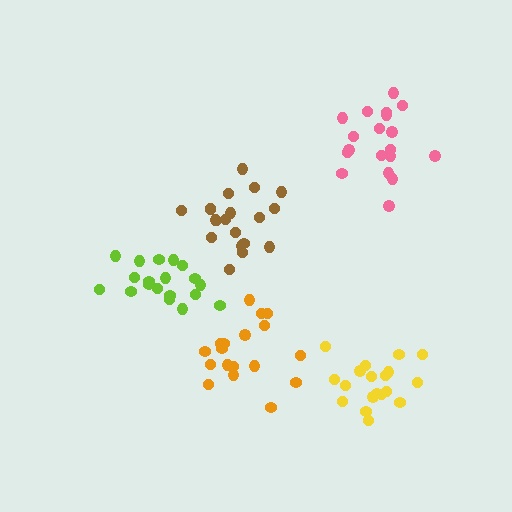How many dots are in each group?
Group 1: 20 dots, Group 2: 18 dots, Group 3: 19 dots, Group 4: 19 dots, Group 5: 19 dots (95 total).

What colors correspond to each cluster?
The clusters are colored: brown, orange, pink, yellow, lime.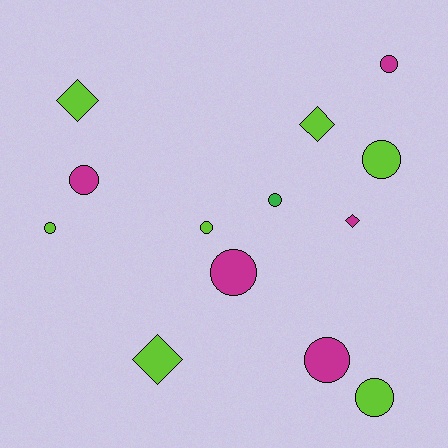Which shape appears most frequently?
Circle, with 9 objects.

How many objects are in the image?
There are 13 objects.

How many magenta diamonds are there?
There is 1 magenta diamond.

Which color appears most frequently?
Lime, with 7 objects.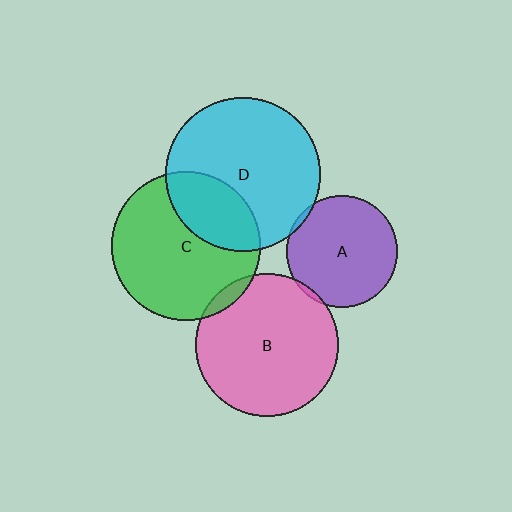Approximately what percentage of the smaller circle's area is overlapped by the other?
Approximately 30%.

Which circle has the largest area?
Circle D (cyan).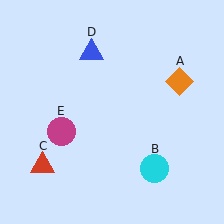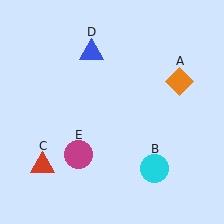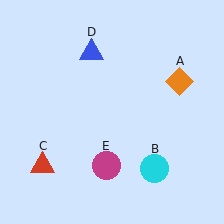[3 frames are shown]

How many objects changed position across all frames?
1 object changed position: magenta circle (object E).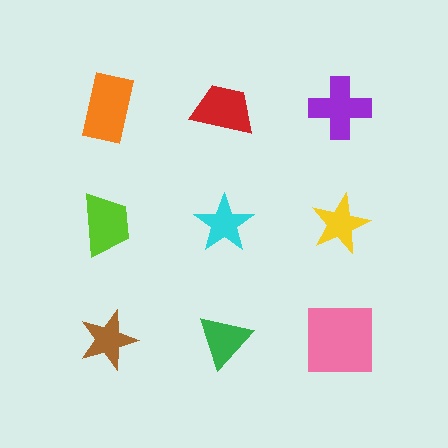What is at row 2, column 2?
A cyan star.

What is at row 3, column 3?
A pink square.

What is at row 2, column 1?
A lime trapezoid.